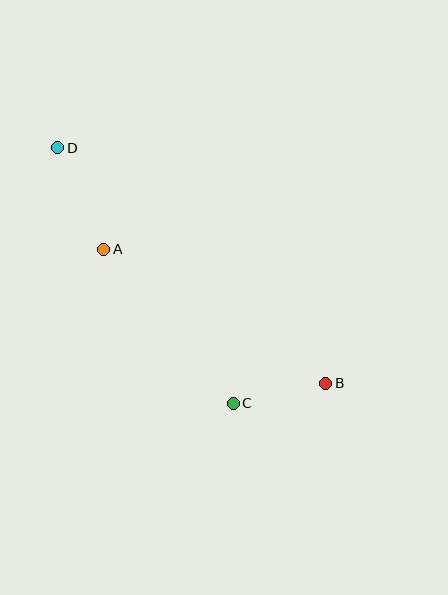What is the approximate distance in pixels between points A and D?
The distance between A and D is approximately 111 pixels.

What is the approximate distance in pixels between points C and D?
The distance between C and D is approximately 310 pixels.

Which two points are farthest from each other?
Points B and D are farthest from each other.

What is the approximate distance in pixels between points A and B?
The distance between A and B is approximately 260 pixels.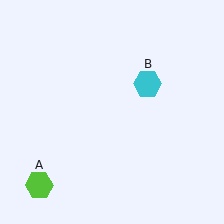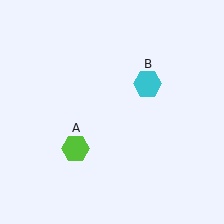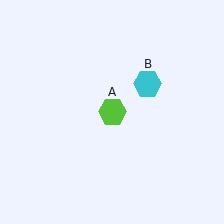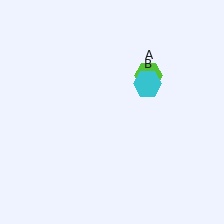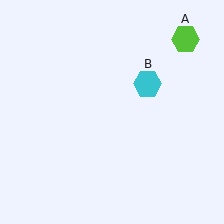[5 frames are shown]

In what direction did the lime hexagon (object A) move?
The lime hexagon (object A) moved up and to the right.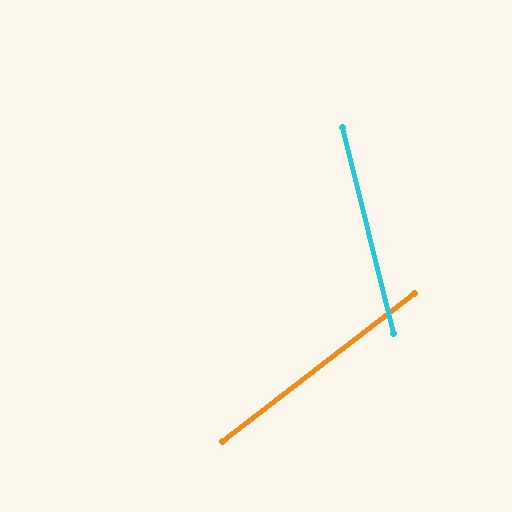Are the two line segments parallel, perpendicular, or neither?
Neither parallel nor perpendicular — they differ by about 66°.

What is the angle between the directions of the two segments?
Approximately 66 degrees.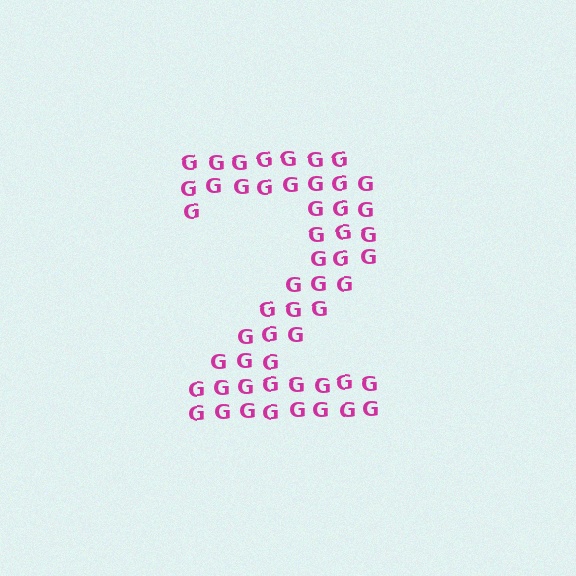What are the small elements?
The small elements are letter G's.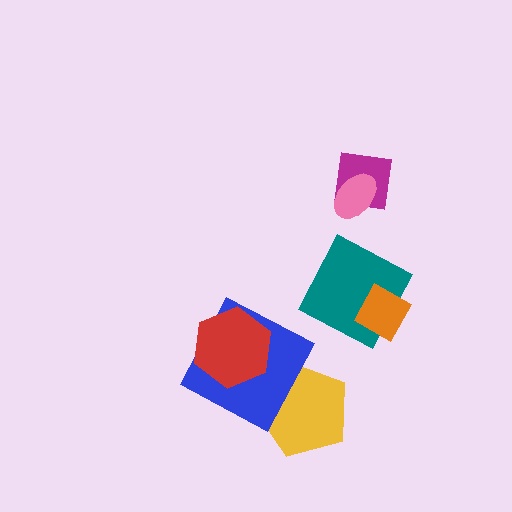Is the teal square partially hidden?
Yes, it is partially covered by another shape.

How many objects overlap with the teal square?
1 object overlaps with the teal square.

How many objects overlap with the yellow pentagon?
1 object overlaps with the yellow pentagon.